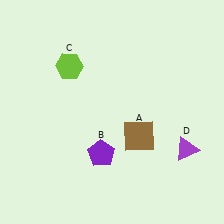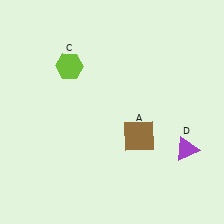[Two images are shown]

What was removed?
The purple pentagon (B) was removed in Image 2.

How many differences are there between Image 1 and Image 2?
There is 1 difference between the two images.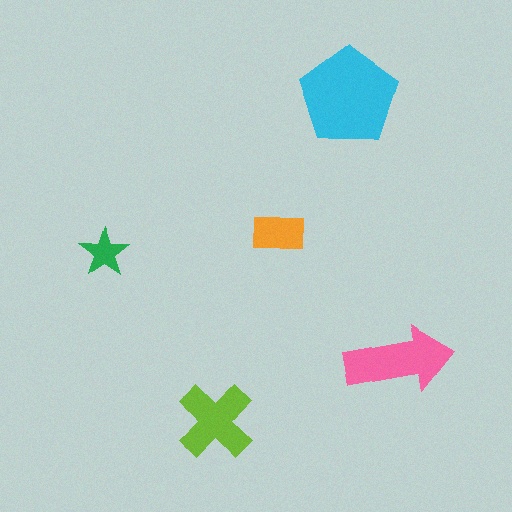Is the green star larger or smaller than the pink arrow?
Smaller.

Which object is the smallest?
The green star.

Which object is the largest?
The cyan pentagon.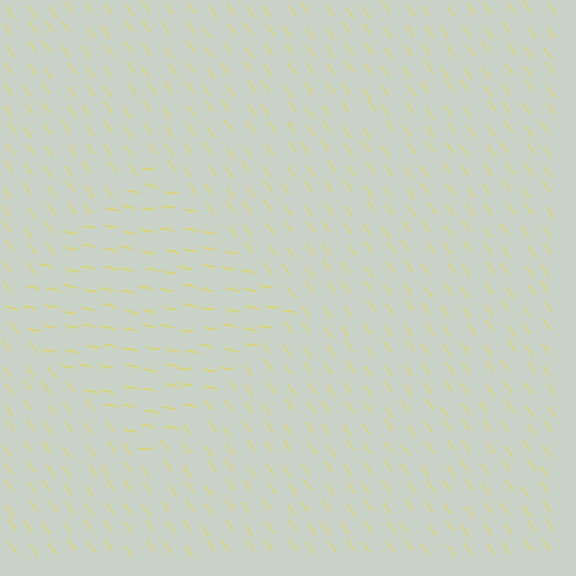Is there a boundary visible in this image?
Yes, there is a texture boundary formed by a change in line orientation.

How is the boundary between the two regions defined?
The boundary is defined purely by a change in line orientation (approximately 45 degrees difference). All lines are the same color and thickness.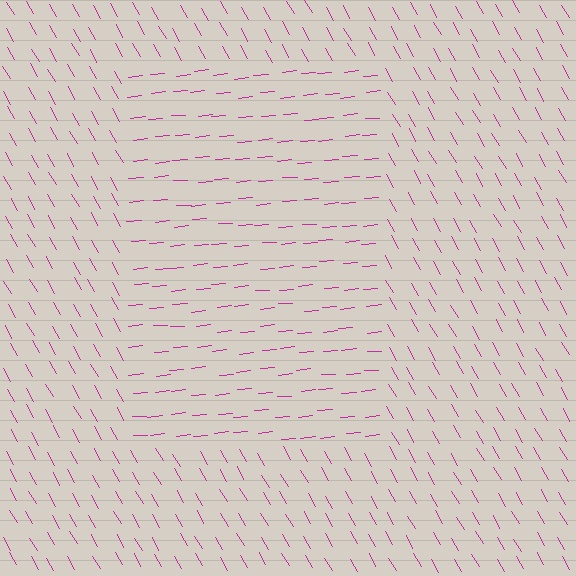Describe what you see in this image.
The image is filled with small magenta line segments. A rectangle region in the image has lines oriented differently from the surrounding lines, creating a visible texture boundary.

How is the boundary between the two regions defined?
The boundary is defined purely by a change in line orientation (approximately 66 degrees difference). All lines are the same color and thickness.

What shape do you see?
I see a rectangle.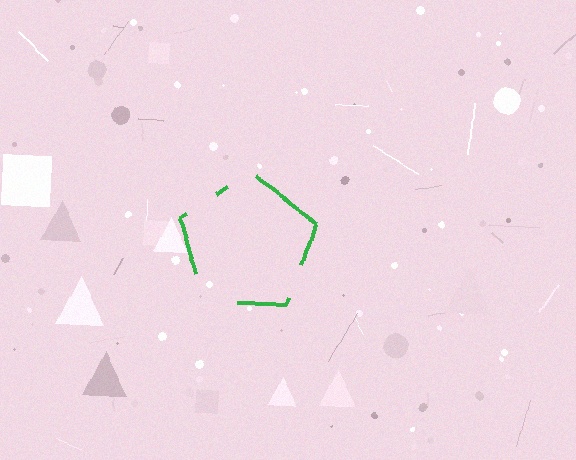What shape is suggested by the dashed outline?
The dashed outline suggests a pentagon.